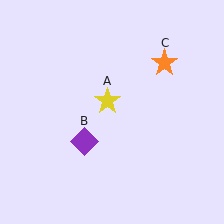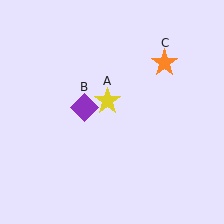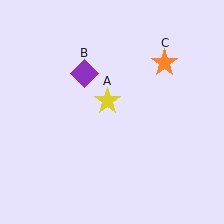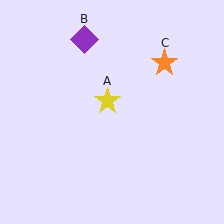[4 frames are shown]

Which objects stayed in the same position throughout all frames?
Yellow star (object A) and orange star (object C) remained stationary.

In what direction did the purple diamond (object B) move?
The purple diamond (object B) moved up.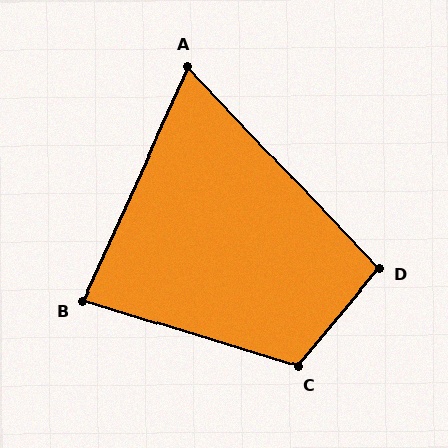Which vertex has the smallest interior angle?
A, at approximately 68 degrees.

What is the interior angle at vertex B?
Approximately 83 degrees (acute).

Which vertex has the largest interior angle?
C, at approximately 112 degrees.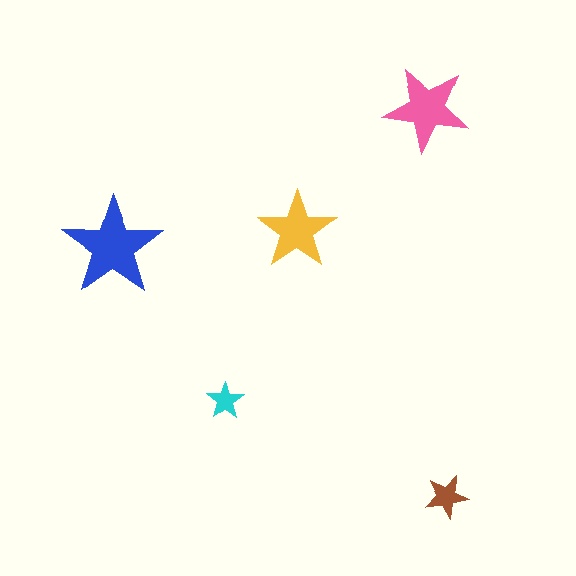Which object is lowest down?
The brown star is bottommost.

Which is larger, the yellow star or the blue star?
The blue one.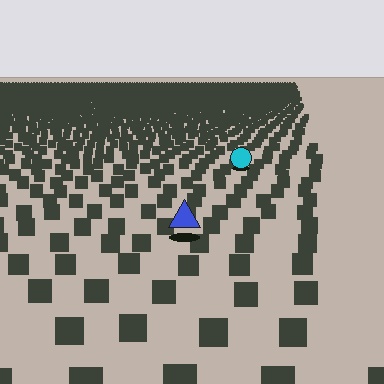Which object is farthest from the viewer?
The cyan circle is farthest from the viewer. It appears smaller and the ground texture around it is denser.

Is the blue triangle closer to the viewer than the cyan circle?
Yes. The blue triangle is closer — you can tell from the texture gradient: the ground texture is coarser near it.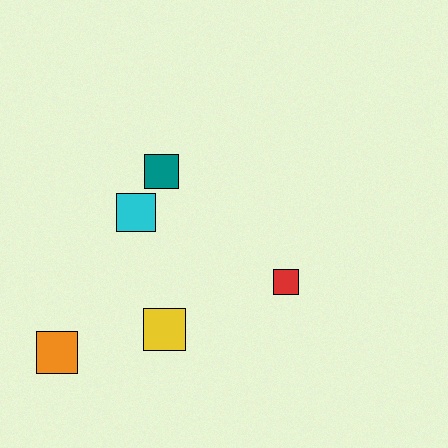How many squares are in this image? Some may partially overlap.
There are 5 squares.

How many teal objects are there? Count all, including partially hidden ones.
There is 1 teal object.